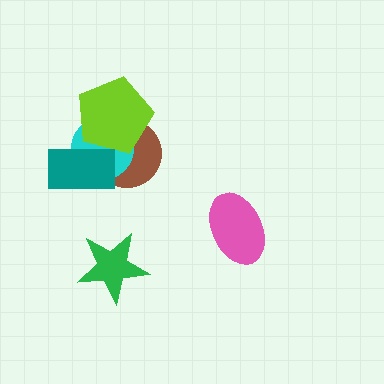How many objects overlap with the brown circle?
3 objects overlap with the brown circle.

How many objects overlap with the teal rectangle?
3 objects overlap with the teal rectangle.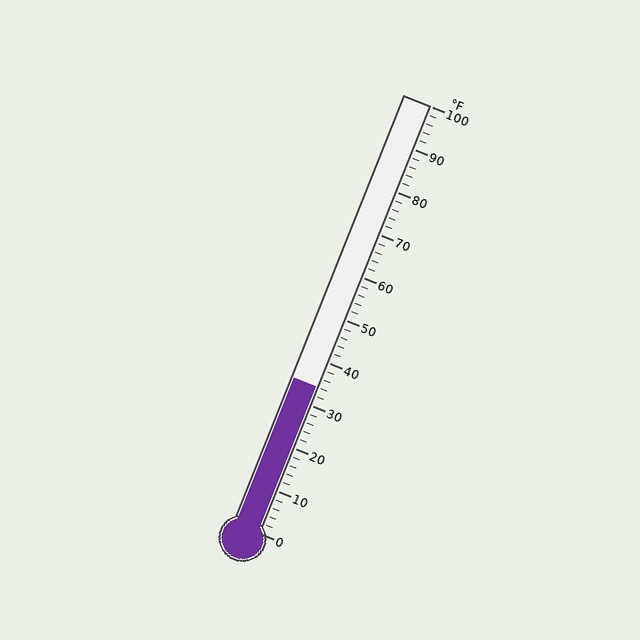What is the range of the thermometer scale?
The thermometer scale ranges from 0°F to 100°F.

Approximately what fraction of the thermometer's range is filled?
The thermometer is filled to approximately 35% of its range.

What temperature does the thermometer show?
The thermometer shows approximately 34°F.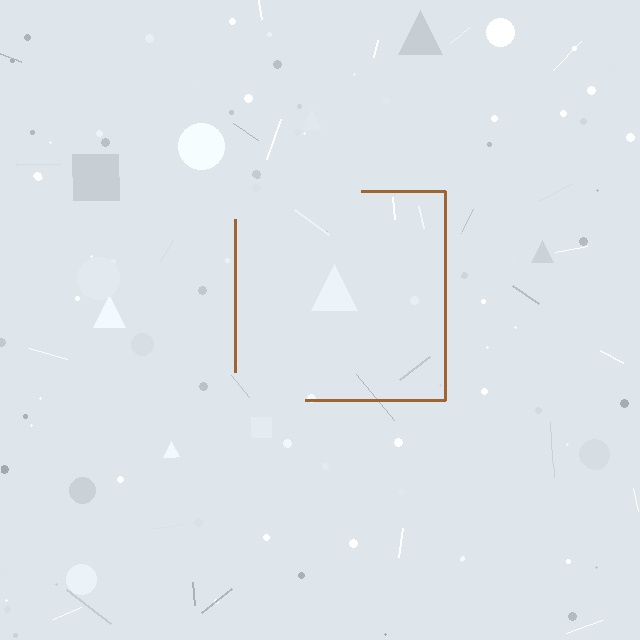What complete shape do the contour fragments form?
The contour fragments form a square.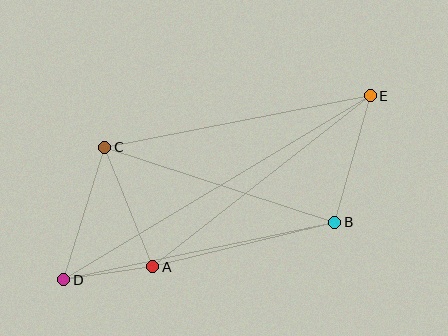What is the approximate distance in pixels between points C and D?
The distance between C and D is approximately 139 pixels.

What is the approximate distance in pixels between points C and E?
The distance between C and E is approximately 270 pixels.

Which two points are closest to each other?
Points A and D are closest to each other.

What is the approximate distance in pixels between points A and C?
The distance between A and C is approximately 129 pixels.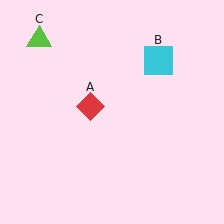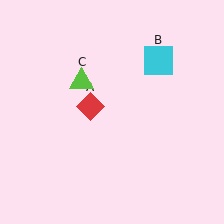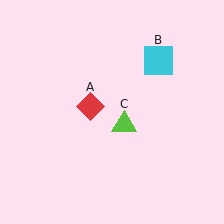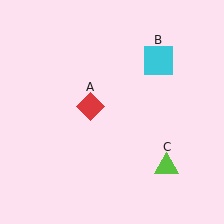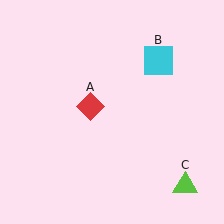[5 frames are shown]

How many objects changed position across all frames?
1 object changed position: lime triangle (object C).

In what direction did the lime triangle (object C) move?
The lime triangle (object C) moved down and to the right.